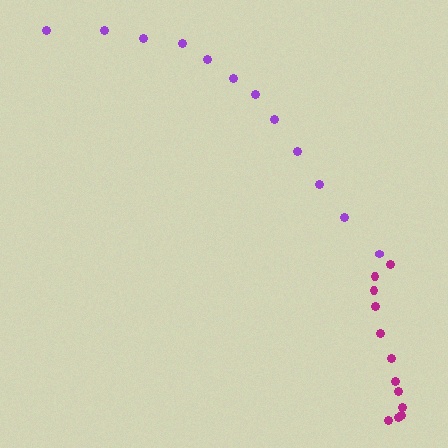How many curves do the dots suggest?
There are 2 distinct paths.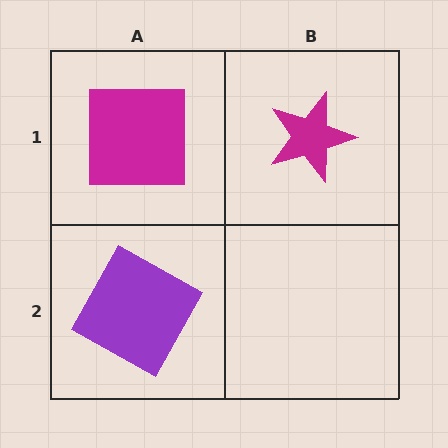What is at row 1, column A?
A magenta square.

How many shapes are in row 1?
2 shapes.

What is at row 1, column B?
A magenta star.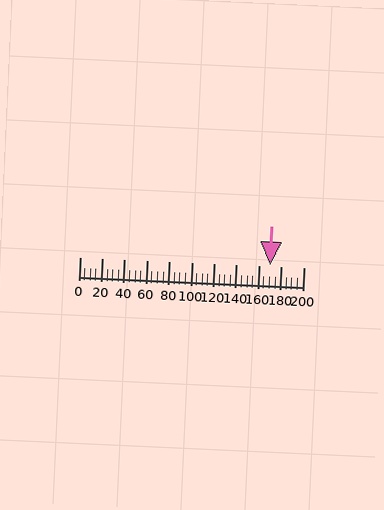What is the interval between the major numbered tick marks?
The major tick marks are spaced 20 units apart.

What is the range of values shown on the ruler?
The ruler shows values from 0 to 200.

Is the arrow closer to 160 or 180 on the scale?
The arrow is closer to 180.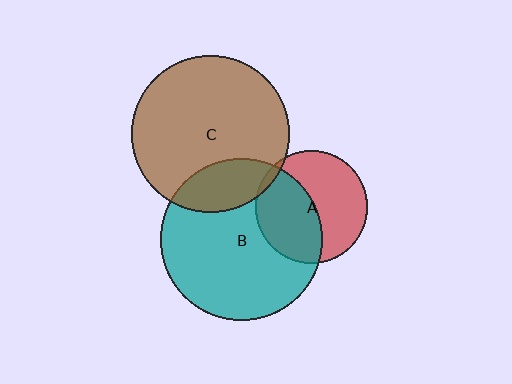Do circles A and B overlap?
Yes.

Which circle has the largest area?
Circle B (teal).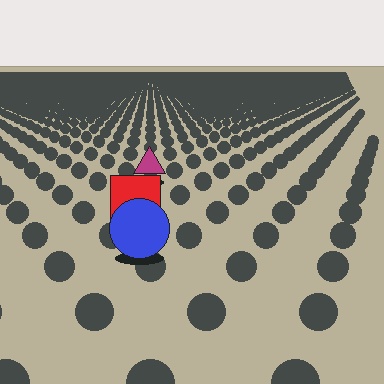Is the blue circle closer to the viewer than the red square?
Yes. The blue circle is closer — you can tell from the texture gradient: the ground texture is coarser near it.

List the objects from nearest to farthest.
From nearest to farthest: the blue circle, the red square, the magenta triangle.